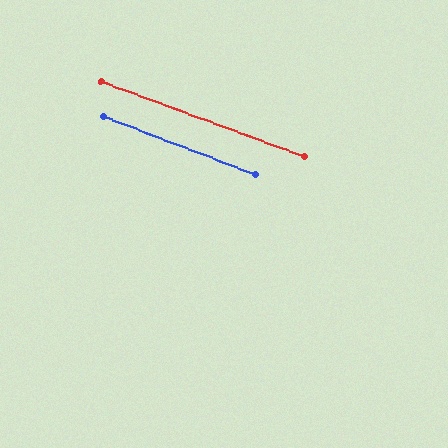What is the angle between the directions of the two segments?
Approximately 1 degree.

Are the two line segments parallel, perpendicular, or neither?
Parallel — their directions differ by only 0.8°.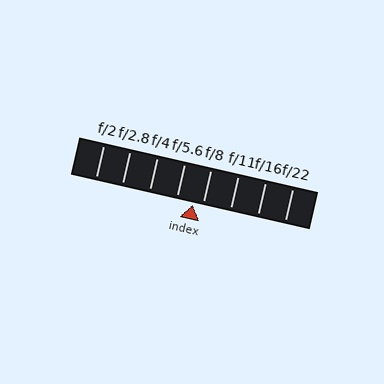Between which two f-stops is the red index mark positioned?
The index mark is between f/5.6 and f/8.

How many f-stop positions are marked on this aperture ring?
There are 8 f-stop positions marked.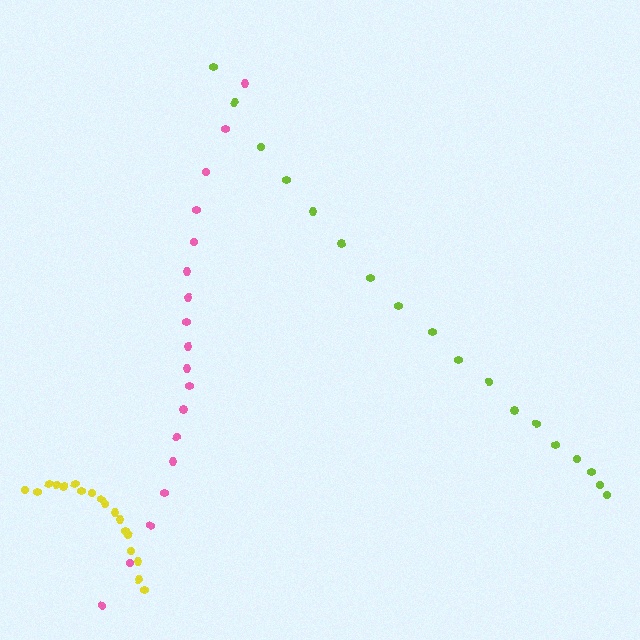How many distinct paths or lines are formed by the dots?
There are 3 distinct paths.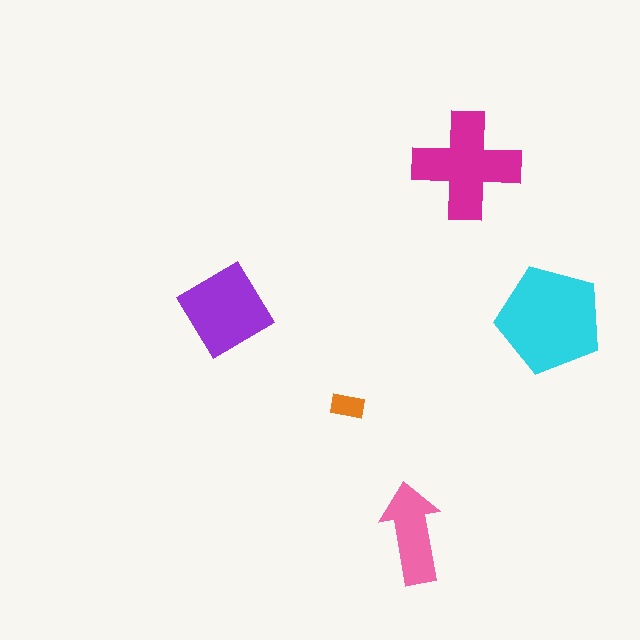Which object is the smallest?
The orange rectangle.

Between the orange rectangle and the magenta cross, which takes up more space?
The magenta cross.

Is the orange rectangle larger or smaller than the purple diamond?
Smaller.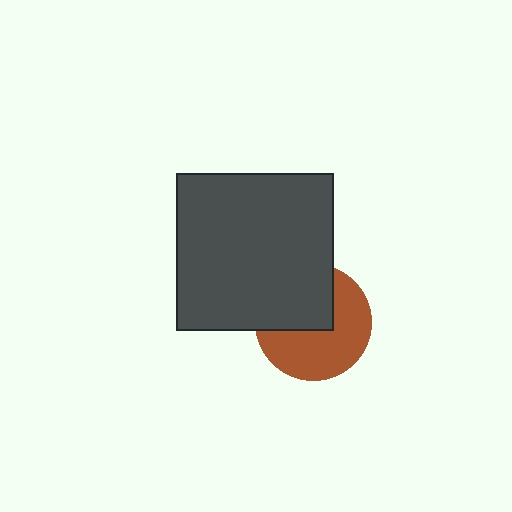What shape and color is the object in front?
The object in front is a dark gray square.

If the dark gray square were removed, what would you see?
You would see the complete brown circle.